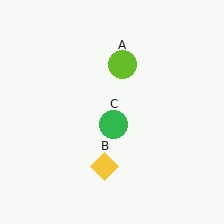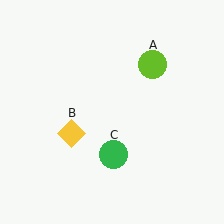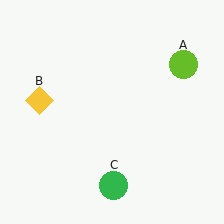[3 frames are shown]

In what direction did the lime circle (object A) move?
The lime circle (object A) moved right.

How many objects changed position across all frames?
3 objects changed position: lime circle (object A), yellow diamond (object B), green circle (object C).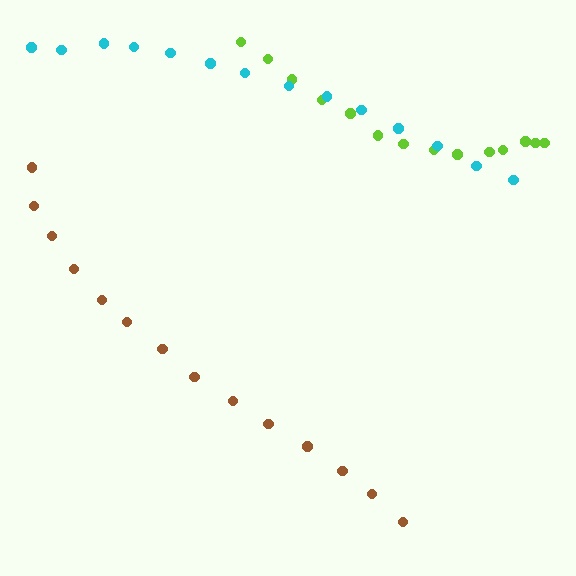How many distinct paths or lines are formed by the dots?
There are 3 distinct paths.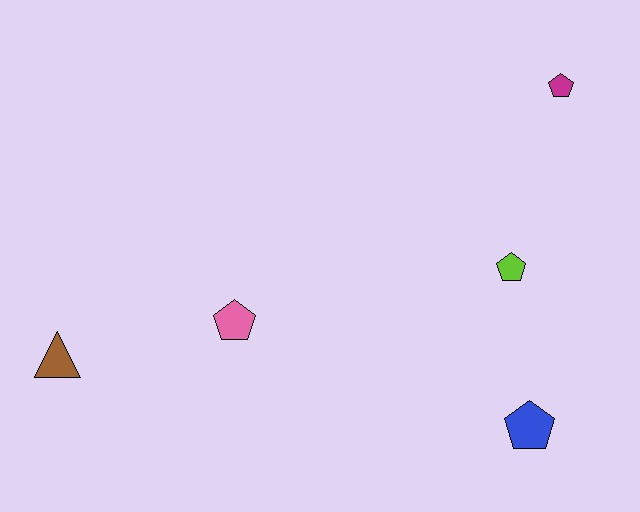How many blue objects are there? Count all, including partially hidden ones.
There is 1 blue object.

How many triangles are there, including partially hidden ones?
There is 1 triangle.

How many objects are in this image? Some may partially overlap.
There are 5 objects.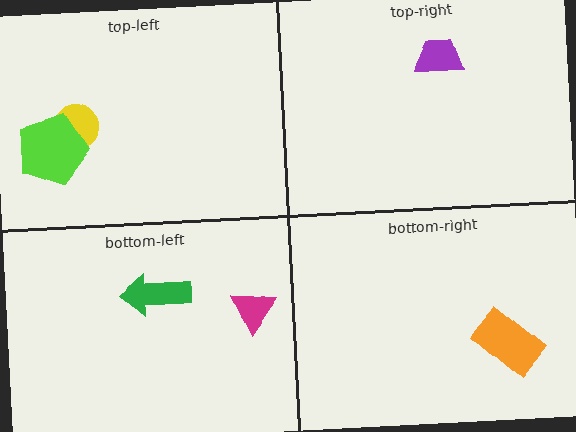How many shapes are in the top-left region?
2.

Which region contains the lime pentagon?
The top-left region.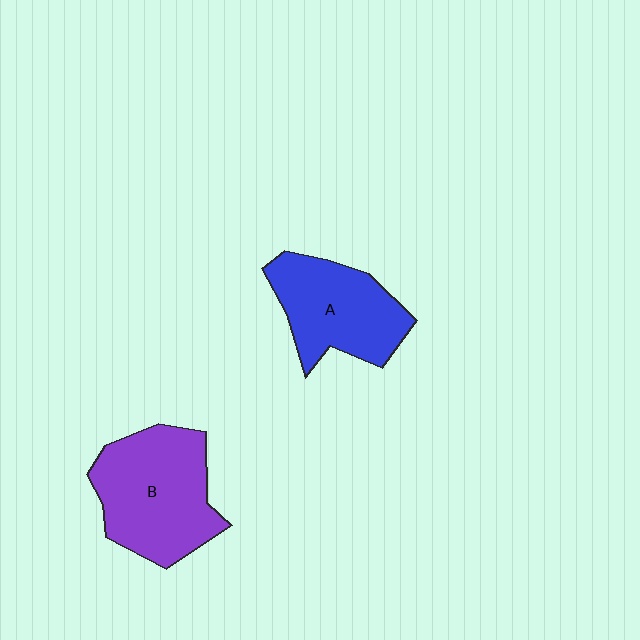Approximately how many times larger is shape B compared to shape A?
Approximately 1.2 times.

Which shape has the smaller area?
Shape A (blue).